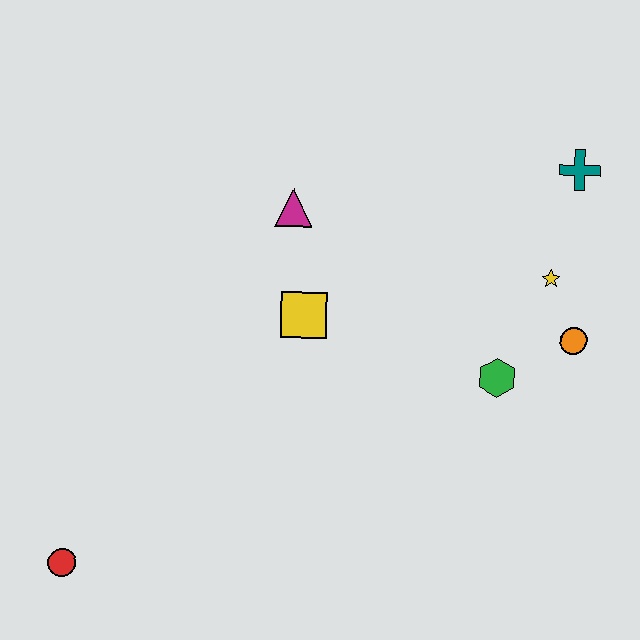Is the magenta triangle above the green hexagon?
Yes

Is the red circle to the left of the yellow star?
Yes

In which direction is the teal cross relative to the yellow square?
The teal cross is to the right of the yellow square.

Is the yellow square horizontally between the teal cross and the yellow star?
No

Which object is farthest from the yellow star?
The red circle is farthest from the yellow star.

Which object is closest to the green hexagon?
The orange circle is closest to the green hexagon.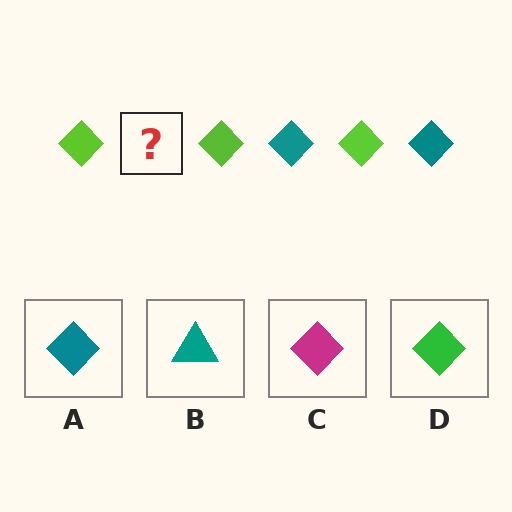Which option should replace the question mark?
Option A.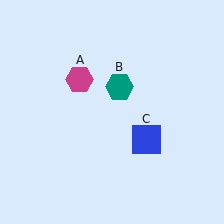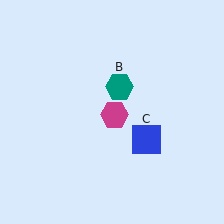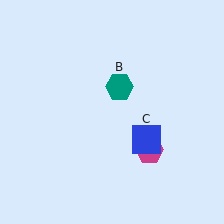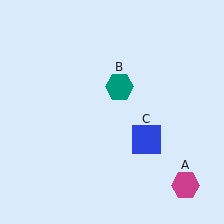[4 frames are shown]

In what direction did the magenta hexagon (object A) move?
The magenta hexagon (object A) moved down and to the right.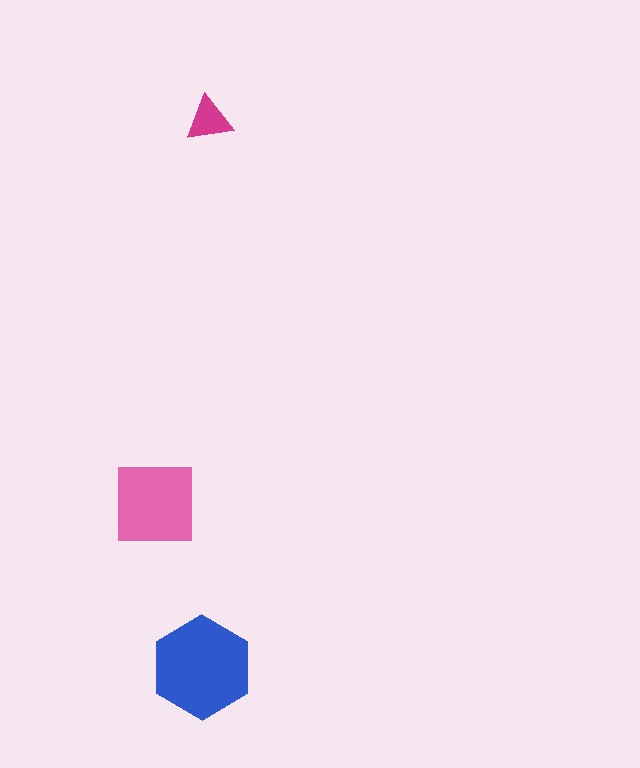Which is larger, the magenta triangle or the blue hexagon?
The blue hexagon.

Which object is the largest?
The blue hexagon.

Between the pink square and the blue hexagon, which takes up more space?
The blue hexagon.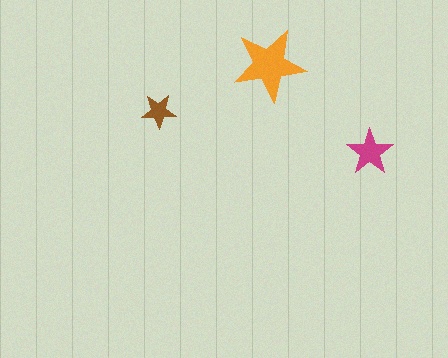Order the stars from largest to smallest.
the orange one, the magenta one, the brown one.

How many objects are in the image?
There are 3 objects in the image.